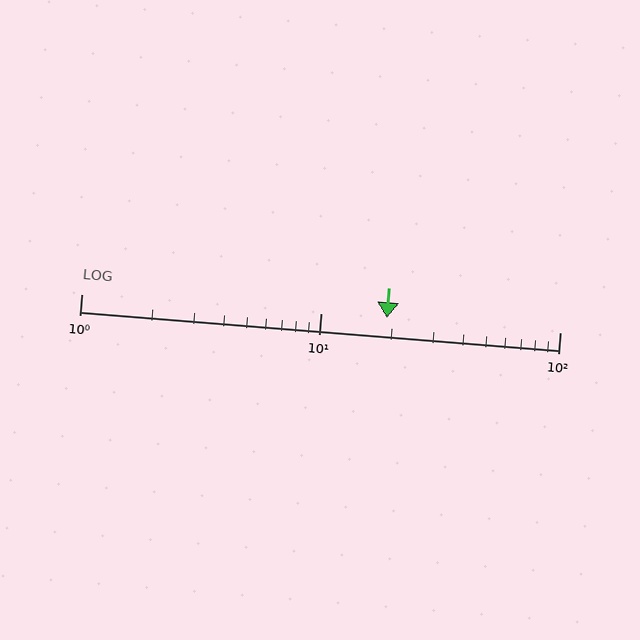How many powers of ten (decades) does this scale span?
The scale spans 2 decades, from 1 to 100.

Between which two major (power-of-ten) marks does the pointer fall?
The pointer is between 10 and 100.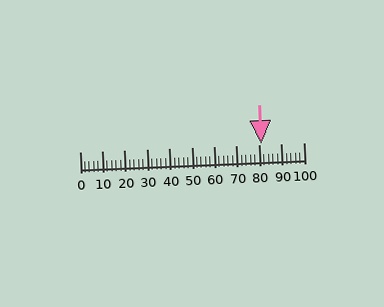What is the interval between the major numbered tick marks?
The major tick marks are spaced 10 units apart.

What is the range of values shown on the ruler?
The ruler shows values from 0 to 100.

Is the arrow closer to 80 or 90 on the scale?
The arrow is closer to 80.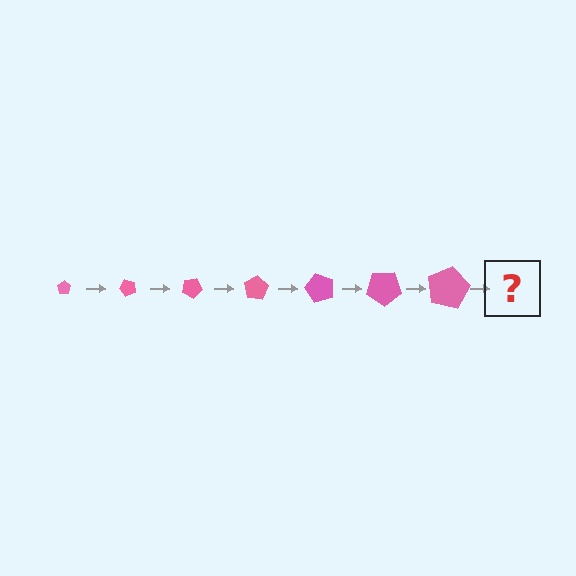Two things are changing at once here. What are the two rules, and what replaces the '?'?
The two rules are that the pentagon grows larger each step and it rotates 50 degrees each step. The '?' should be a pentagon, larger than the previous one and rotated 350 degrees from the start.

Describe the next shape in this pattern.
It should be a pentagon, larger than the previous one and rotated 350 degrees from the start.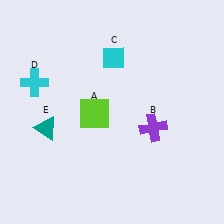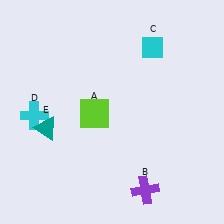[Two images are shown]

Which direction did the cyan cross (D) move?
The cyan cross (D) moved down.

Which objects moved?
The objects that moved are: the purple cross (B), the cyan diamond (C), the cyan cross (D).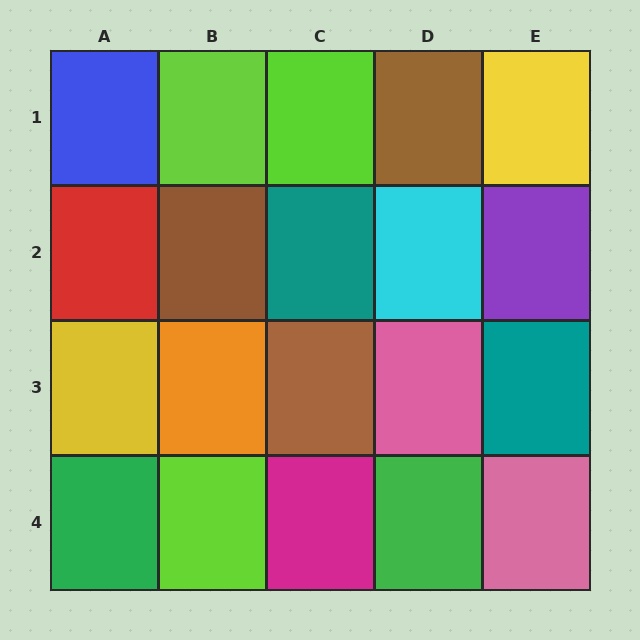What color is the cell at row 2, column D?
Cyan.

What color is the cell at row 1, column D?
Brown.